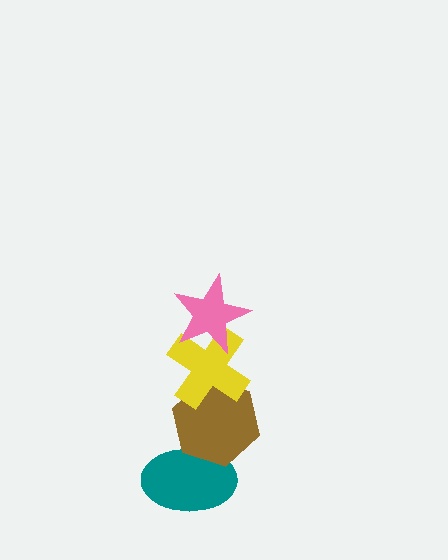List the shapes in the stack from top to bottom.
From top to bottom: the pink star, the yellow cross, the brown hexagon, the teal ellipse.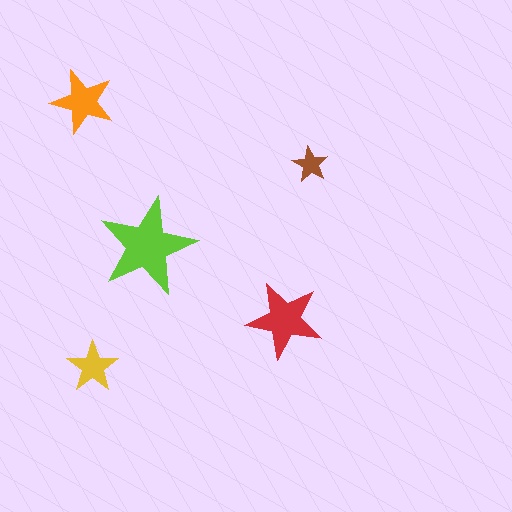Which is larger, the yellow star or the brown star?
The yellow one.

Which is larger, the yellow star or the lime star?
The lime one.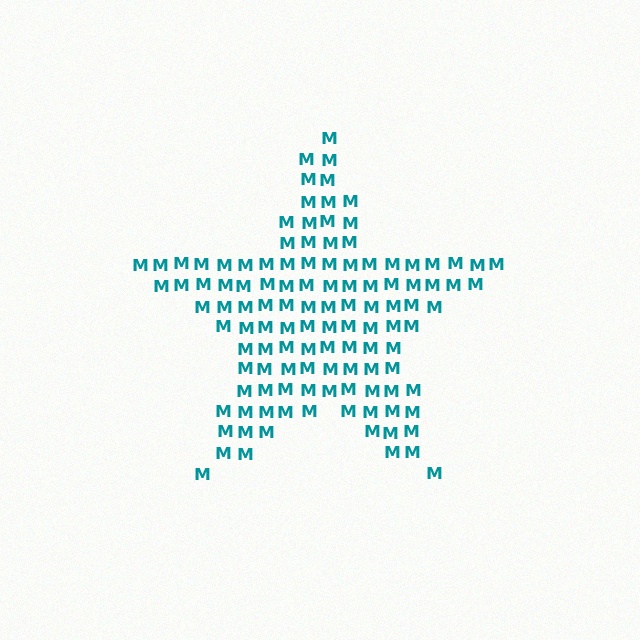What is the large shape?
The large shape is a star.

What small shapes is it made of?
It is made of small letter M's.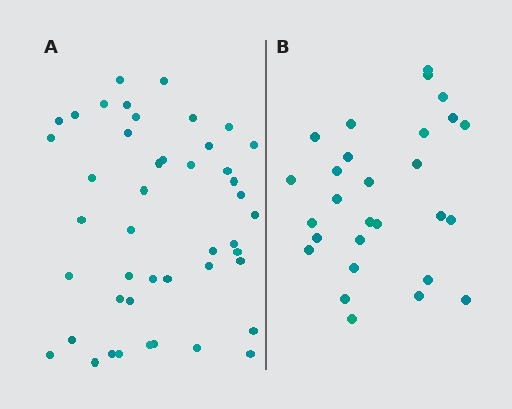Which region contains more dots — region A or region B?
Region A (the left region) has more dots.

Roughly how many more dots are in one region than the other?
Region A has approximately 15 more dots than region B.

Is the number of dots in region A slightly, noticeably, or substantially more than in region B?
Region A has substantially more. The ratio is roughly 1.6 to 1.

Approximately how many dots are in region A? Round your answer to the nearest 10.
About 40 dots. (The exact count is 45, which rounds to 40.)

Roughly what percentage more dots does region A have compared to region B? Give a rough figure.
About 60% more.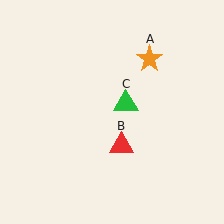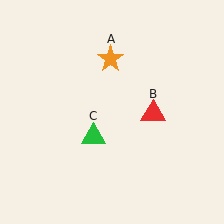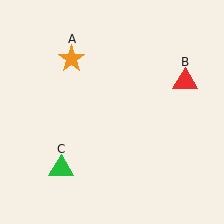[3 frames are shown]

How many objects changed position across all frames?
3 objects changed position: orange star (object A), red triangle (object B), green triangle (object C).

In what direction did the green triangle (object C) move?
The green triangle (object C) moved down and to the left.